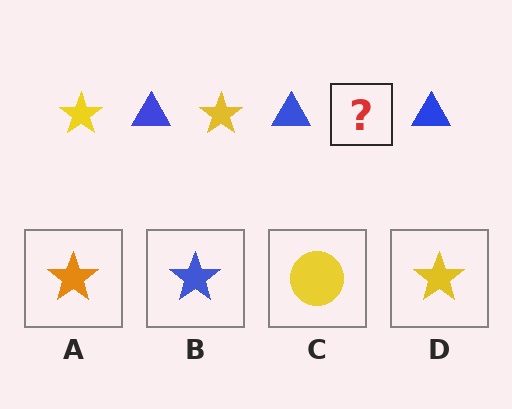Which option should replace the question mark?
Option D.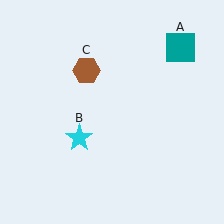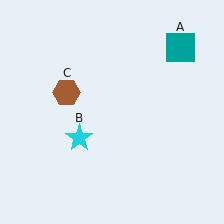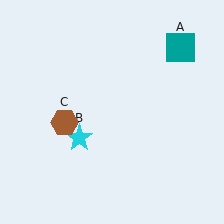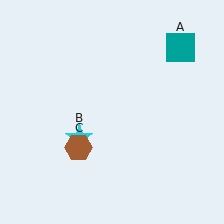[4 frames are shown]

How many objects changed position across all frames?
1 object changed position: brown hexagon (object C).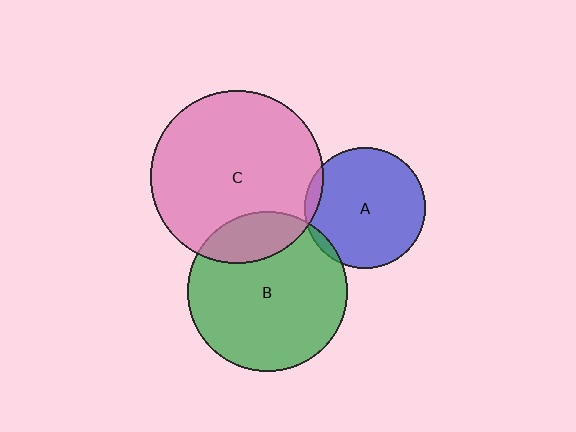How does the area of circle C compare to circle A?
Approximately 2.1 times.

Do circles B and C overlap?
Yes.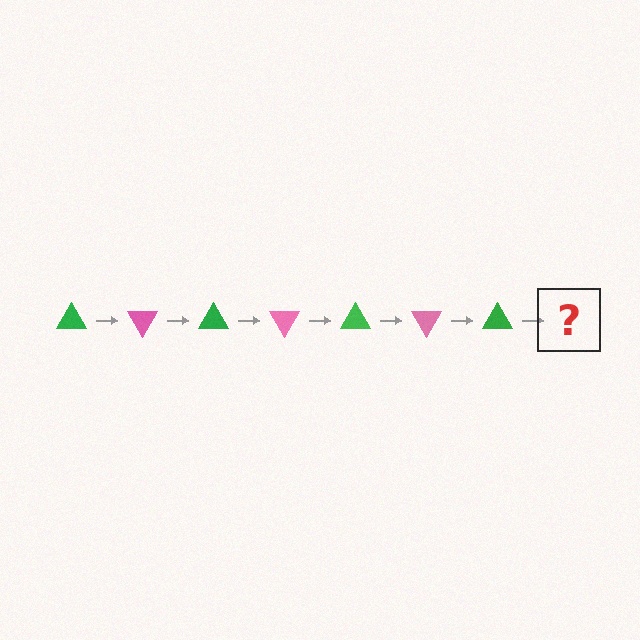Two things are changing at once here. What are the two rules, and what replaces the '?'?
The two rules are that it rotates 60 degrees each step and the color cycles through green and pink. The '?' should be a pink triangle, rotated 420 degrees from the start.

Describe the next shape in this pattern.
It should be a pink triangle, rotated 420 degrees from the start.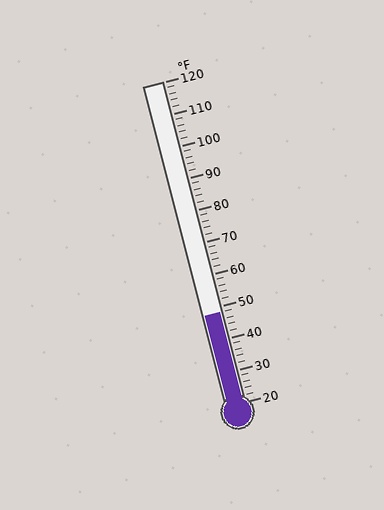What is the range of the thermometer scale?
The thermometer scale ranges from 20°F to 120°F.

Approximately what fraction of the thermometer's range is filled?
The thermometer is filled to approximately 30% of its range.